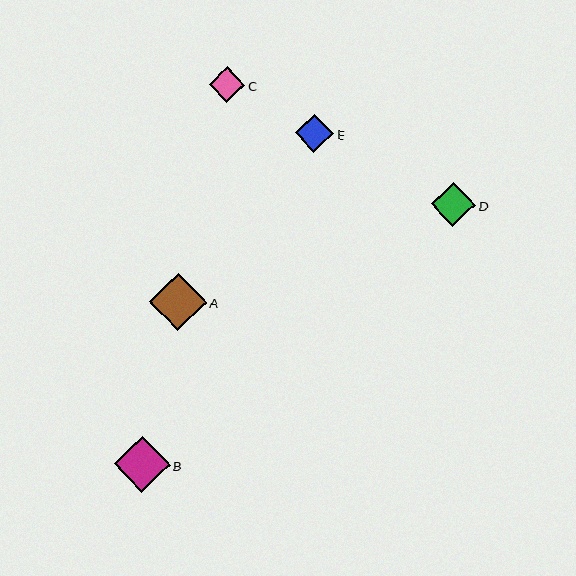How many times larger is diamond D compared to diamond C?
Diamond D is approximately 1.2 times the size of diamond C.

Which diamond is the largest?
Diamond A is the largest with a size of approximately 58 pixels.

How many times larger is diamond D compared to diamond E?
Diamond D is approximately 1.2 times the size of diamond E.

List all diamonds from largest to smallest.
From largest to smallest: A, B, D, E, C.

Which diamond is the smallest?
Diamond C is the smallest with a size of approximately 36 pixels.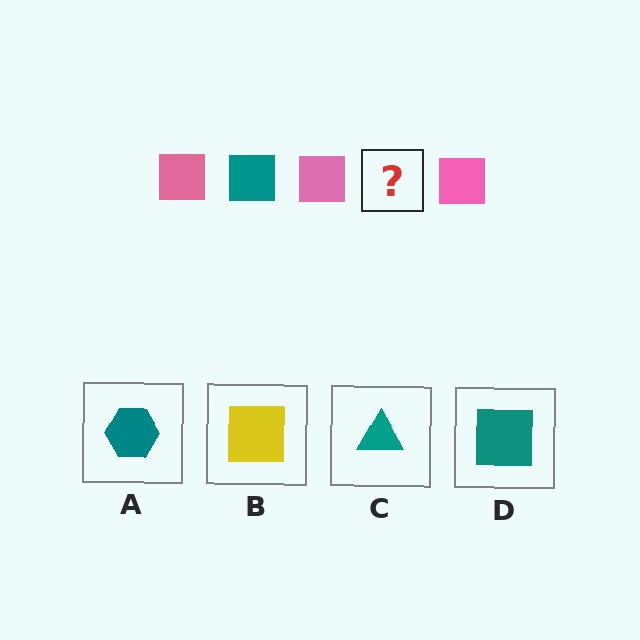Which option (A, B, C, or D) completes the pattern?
D.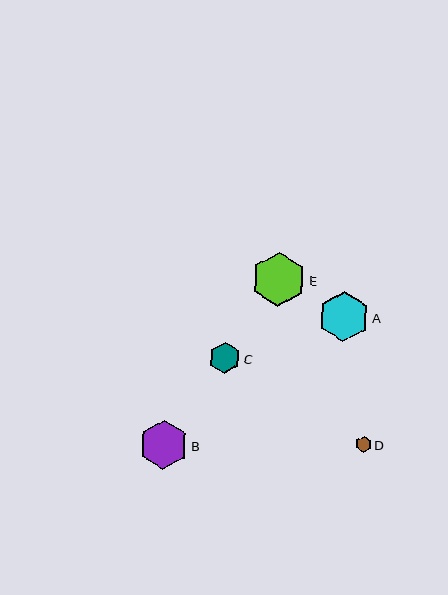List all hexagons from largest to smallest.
From largest to smallest: E, A, B, C, D.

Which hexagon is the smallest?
Hexagon D is the smallest with a size of approximately 16 pixels.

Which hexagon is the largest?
Hexagon E is the largest with a size of approximately 54 pixels.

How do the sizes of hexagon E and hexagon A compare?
Hexagon E and hexagon A are approximately the same size.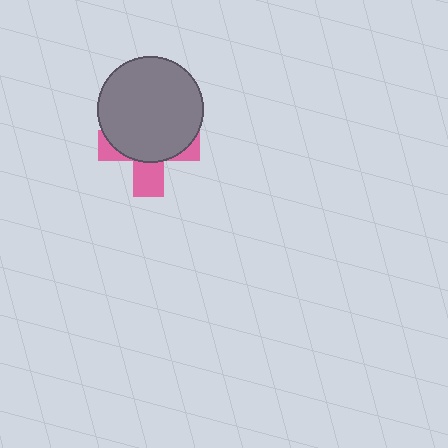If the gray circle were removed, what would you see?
You would see the complete pink cross.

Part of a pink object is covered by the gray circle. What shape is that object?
It is a cross.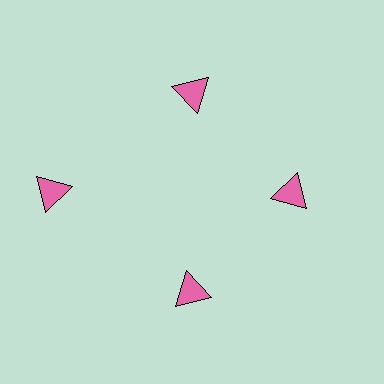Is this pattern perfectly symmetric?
No. The 4 pink triangles are arranged in a ring, but one element near the 9 o'clock position is pushed outward from the center, breaking the 4-fold rotational symmetry.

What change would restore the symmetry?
The symmetry would be restored by moving it inward, back onto the ring so that all 4 triangles sit at equal angles and equal distance from the center.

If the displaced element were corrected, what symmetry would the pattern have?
It would have 4-fold rotational symmetry — the pattern would map onto itself every 90 degrees.